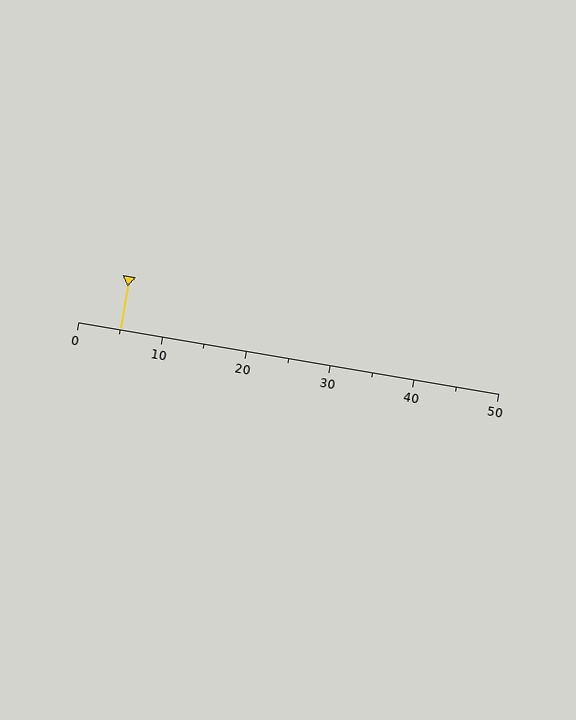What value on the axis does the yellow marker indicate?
The marker indicates approximately 5.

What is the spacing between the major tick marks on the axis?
The major ticks are spaced 10 apart.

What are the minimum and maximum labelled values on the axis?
The axis runs from 0 to 50.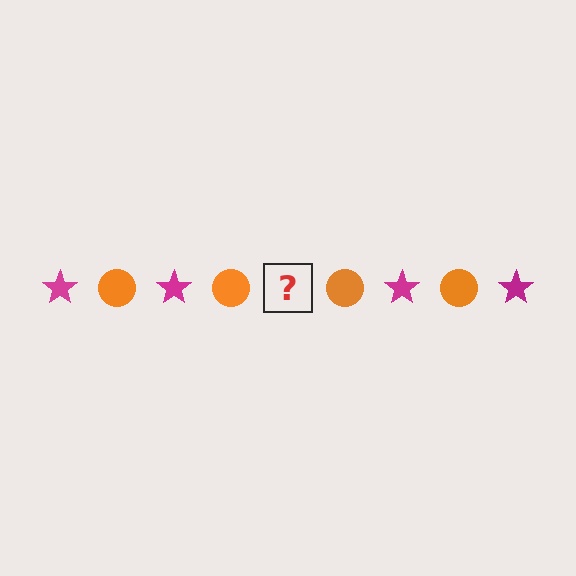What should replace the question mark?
The question mark should be replaced with a magenta star.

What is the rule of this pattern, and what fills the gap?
The rule is that the pattern alternates between magenta star and orange circle. The gap should be filled with a magenta star.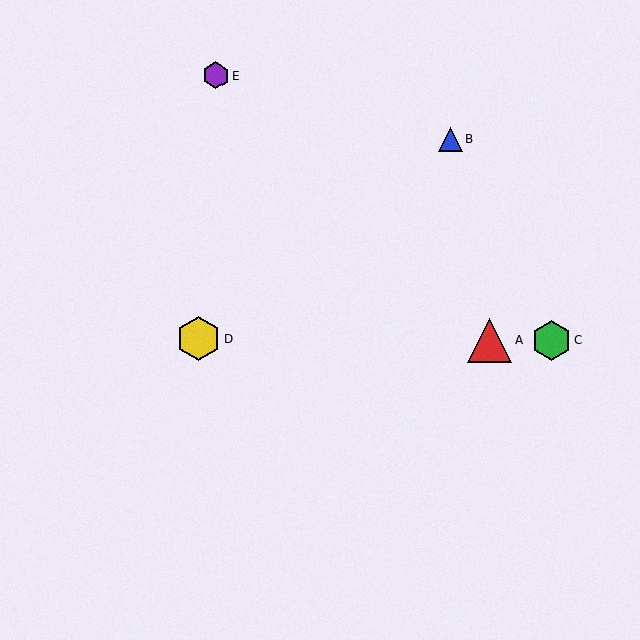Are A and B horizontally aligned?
No, A is at y≈340 and B is at y≈139.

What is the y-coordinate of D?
Object D is at y≈339.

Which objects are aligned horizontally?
Objects A, C, D are aligned horizontally.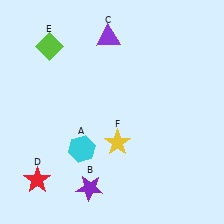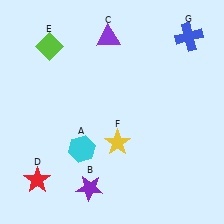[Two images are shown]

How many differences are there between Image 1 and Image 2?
There is 1 difference between the two images.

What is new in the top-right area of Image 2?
A blue cross (G) was added in the top-right area of Image 2.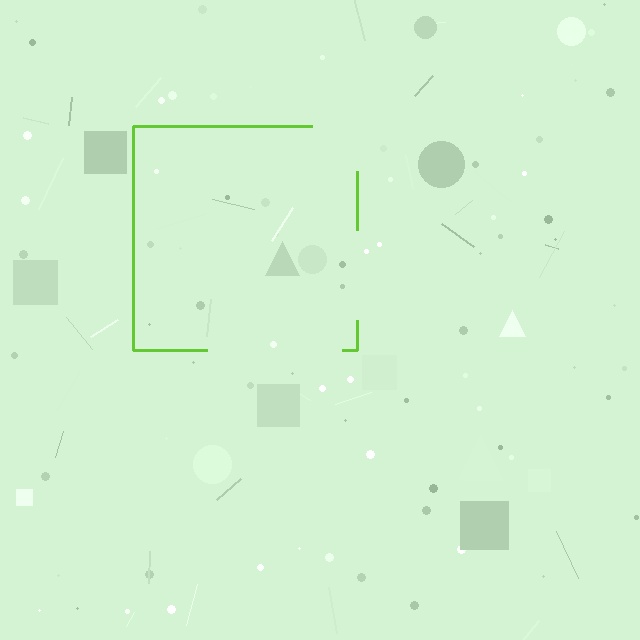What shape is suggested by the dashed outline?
The dashed outline suggests a square.